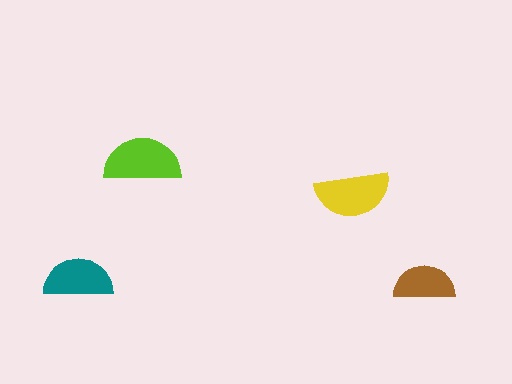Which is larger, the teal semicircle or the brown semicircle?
The teal one.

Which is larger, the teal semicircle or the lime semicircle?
The lime one.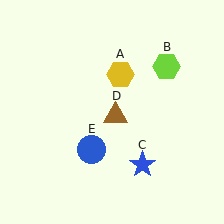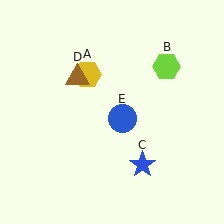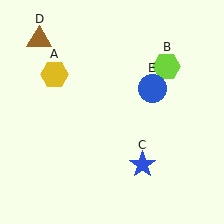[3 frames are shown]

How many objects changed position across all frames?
3 objects changed position: yellow hexagon (object A), brown triangle (object D), blue circle (object E).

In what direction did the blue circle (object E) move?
The blue circle (object E) moved up and to the right.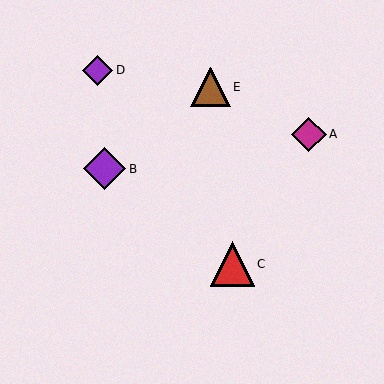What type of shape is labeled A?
Shape A is a magenta diamond.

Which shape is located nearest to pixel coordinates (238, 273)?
The red triangle (labeled C) at (232, 264) is nearest to that location.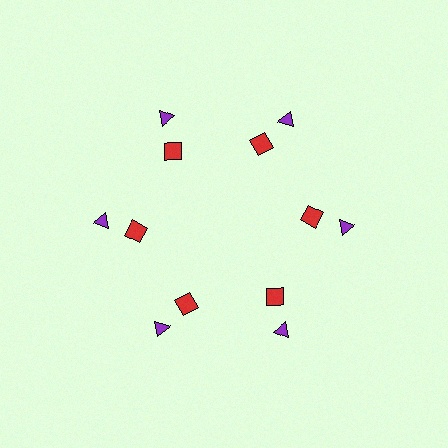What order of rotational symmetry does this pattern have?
This pattern has 6-fold rotational symmetry.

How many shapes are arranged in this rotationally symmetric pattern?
There are 12 shapes, arranged in 6 groups of 2.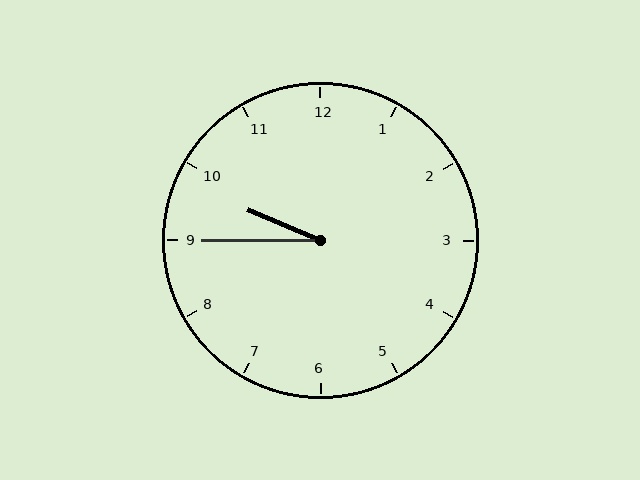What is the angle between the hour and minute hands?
Approximately 22 degrees.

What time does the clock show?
9:45.